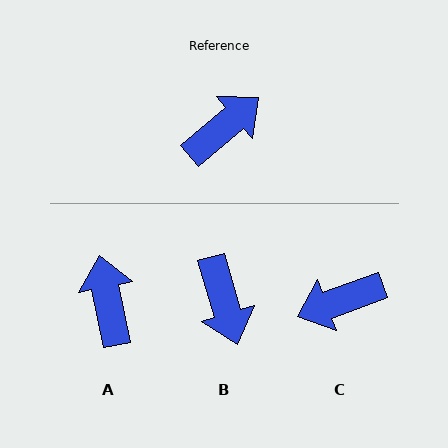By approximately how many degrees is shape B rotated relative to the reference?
Approximately 114 degrees clockwise.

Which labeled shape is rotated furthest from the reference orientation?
C, about 160 degrees away.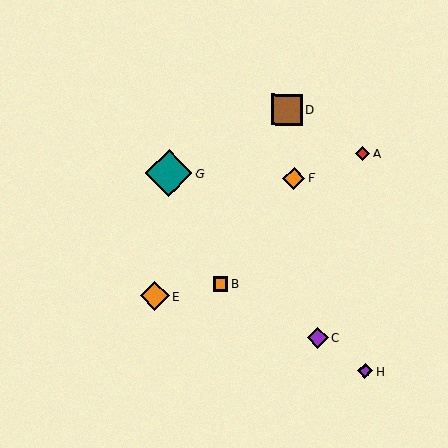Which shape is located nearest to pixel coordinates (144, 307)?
The orange diamond (labeled E) at (155, 296) is nearest to that location.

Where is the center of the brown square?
The center of the brown square is at (287, 109).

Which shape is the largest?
The teal diamond (labeled G) is the largest.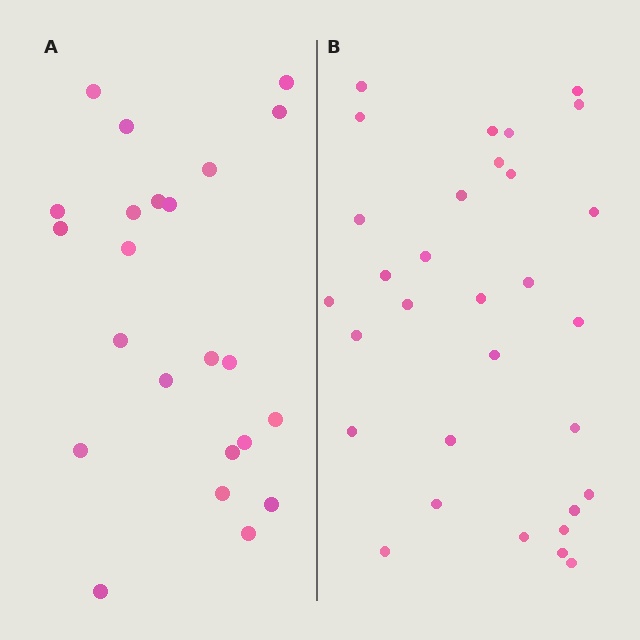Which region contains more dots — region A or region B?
Region B (the right region) has more dots.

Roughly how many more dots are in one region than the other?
Region B has roughly 8 or so more dots than region A.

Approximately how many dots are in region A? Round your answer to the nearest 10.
About 20 dots. (The exact count is 23, which rounds to 20.)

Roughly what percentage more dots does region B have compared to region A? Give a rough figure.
About 35% more.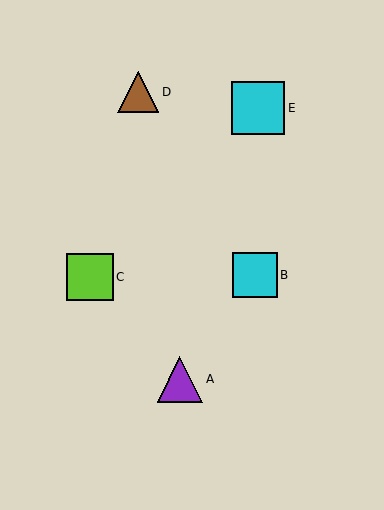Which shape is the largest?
The cyan square (labeled E) is the largest.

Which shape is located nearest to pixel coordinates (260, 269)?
The cyan square (labeled B) at (255, 275) is nearest to that location.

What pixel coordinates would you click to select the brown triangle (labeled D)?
Click at (138, 92) to select the brown triangle D.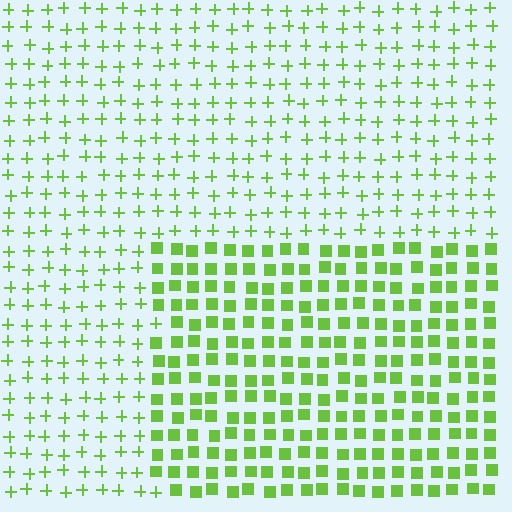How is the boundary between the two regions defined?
The boundary is defined by a change in element shape: squares inside vs. plus signs outside. All elements share the same color and spacing.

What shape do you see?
I see a rectangle.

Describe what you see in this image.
The image is filled with small lime elements arranged in a uniform grid. A rectangle-shaped region contains squares, while the surrounding area contains plus signs. The boundary is defined purely by the change in element shape.